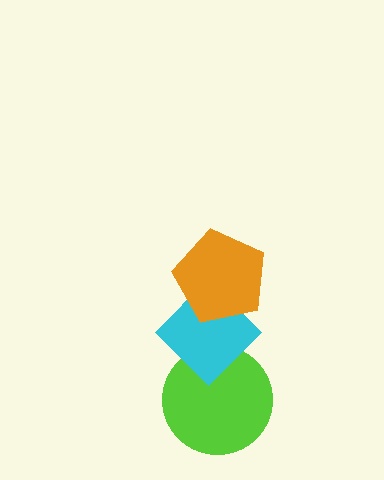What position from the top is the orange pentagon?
The orange pentagon is 1st from the top.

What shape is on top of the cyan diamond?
The orange pentagon is on top of the cyan diamond.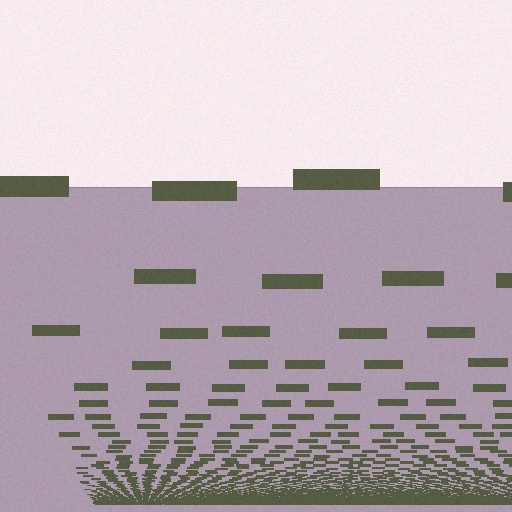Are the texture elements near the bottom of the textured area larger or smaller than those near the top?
Smaller. The gradient is inverted — elements near the bottom are smaller and denser.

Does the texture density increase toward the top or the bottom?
Density increases toward the bottom.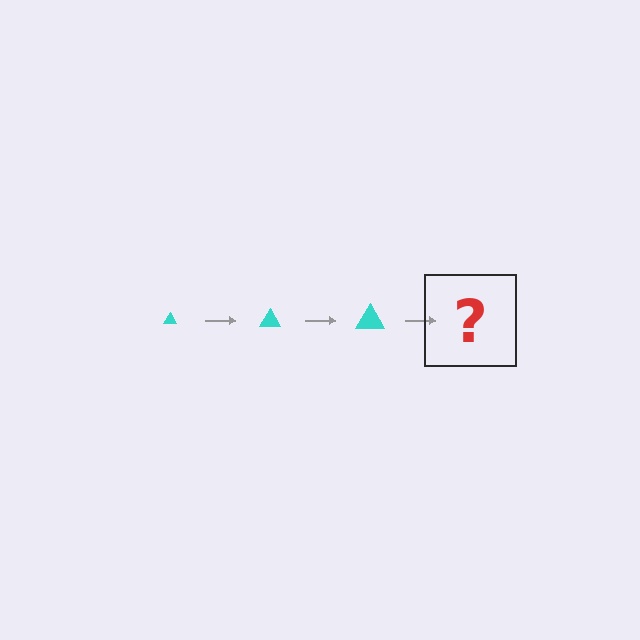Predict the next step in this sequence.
The next step is a cyan triangle, larger than the previous one.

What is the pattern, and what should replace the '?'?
The pattern is that the triangle gets progressively larger each step. The '?' should be a cyan triangle, larger than the previous one.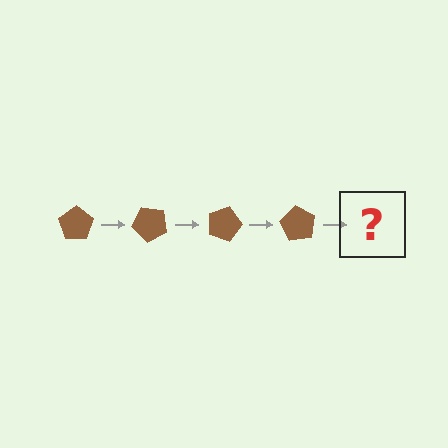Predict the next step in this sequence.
The next step is a brown pentagon rotated 180 degrees.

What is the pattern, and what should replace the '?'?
The pattern is that the pentagon rotates 45 degrees each step. The '?' should be a brown pentagon rotated 180 degrees.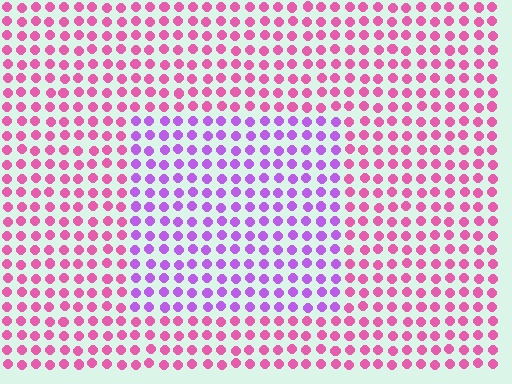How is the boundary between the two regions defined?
The boundary is defined purely by a slight shift in hue (about 44 degrees). Spacing, size, and orientation are identical on both sides.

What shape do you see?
I see a rectangle.